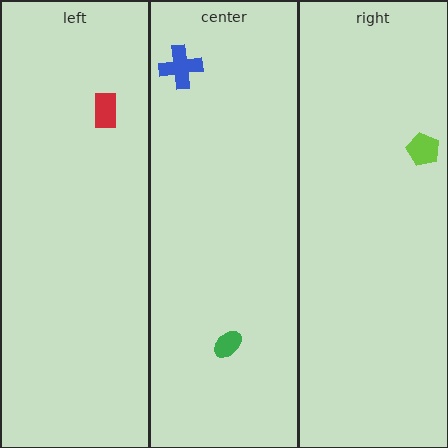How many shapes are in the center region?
2.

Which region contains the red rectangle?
The left region.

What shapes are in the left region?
The red rectangle.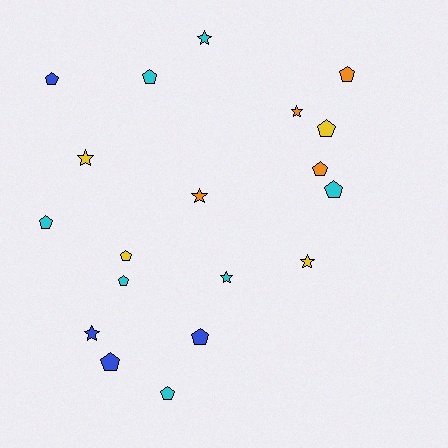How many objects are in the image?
There are 19 objects.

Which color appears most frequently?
Cyan, with 7 objects.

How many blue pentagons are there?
There are 3 blue pentagons.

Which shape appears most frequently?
Pentagon, with 12 objects.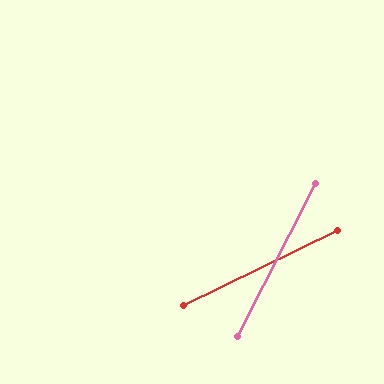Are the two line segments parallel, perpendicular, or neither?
Neither parallel nor perpendicular — they differ by about 37°.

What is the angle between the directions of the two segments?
Approximately 37 degrees.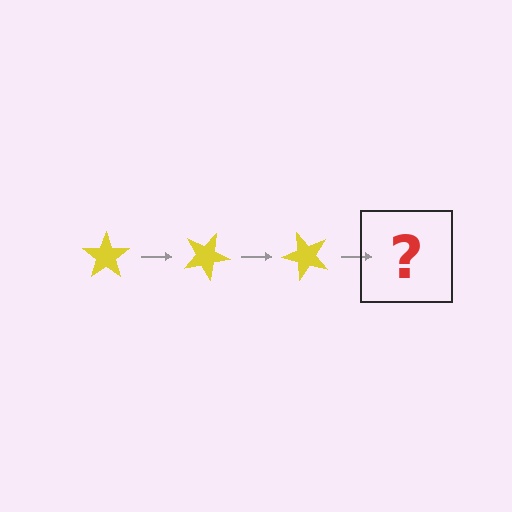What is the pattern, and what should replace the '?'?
The pattern is that the star rotates 25 degrees each step. The '?' should be a yellow star rotated 75 degrees.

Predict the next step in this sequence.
The next step is a yellow star rotated 75 degrees.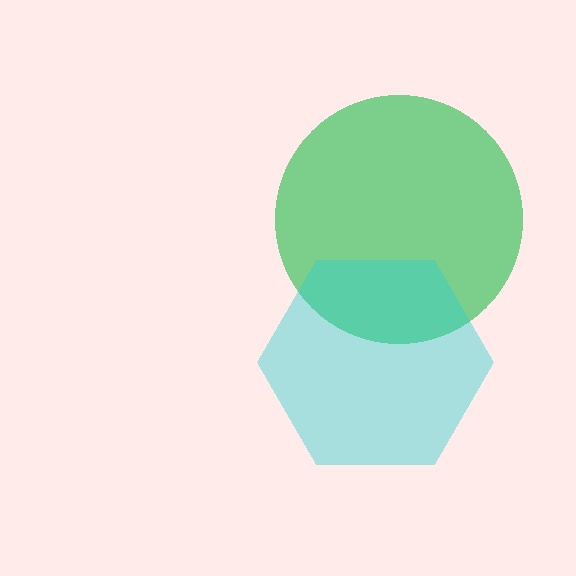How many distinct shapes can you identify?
There are 2 distinct shapes: a green circle, a cyan hexagon.